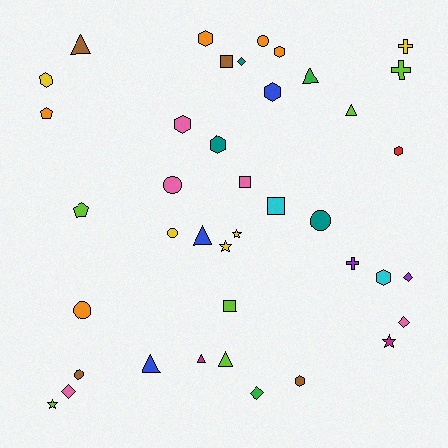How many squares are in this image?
There are 4 squares.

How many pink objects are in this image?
There are 5 pink objects.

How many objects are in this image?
There are 40 objects.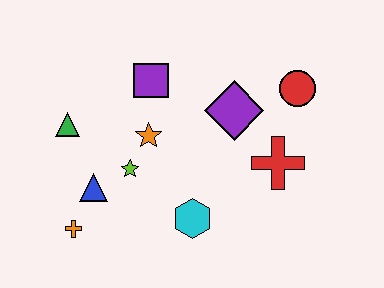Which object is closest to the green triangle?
The blue triangle is closest to the green triangle.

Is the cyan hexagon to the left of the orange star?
No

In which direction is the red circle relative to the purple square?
The red circle is to the right of the purple square.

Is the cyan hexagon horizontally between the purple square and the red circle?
Yes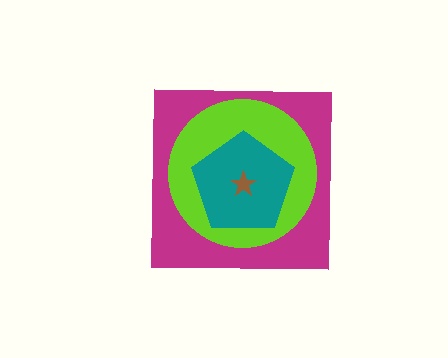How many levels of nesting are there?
4.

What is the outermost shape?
The magenta square.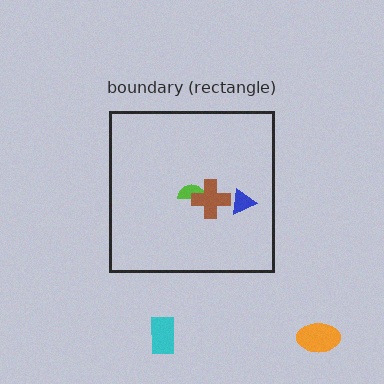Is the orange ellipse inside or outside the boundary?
Outside.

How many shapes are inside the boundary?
3 inside, 2 outside.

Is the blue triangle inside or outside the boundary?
Inside.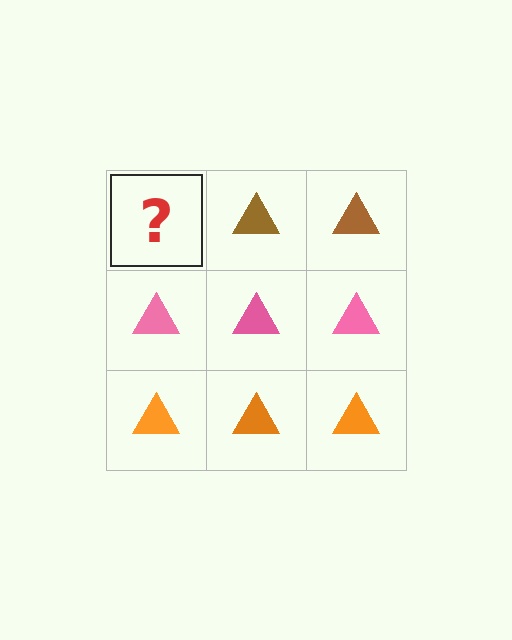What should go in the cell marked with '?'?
The missing cell should contain a brown triangle.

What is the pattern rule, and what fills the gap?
The rule is that each row has a consistent color. The gap should be filled with a brown triangle.